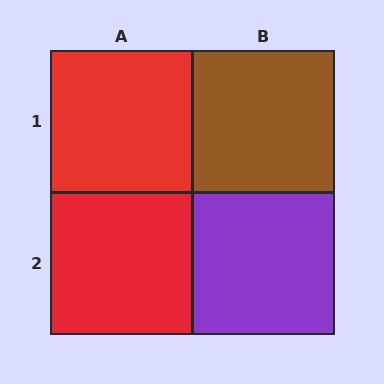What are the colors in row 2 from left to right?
Red, purple.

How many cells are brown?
1 cell is brown.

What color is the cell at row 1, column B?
Brown.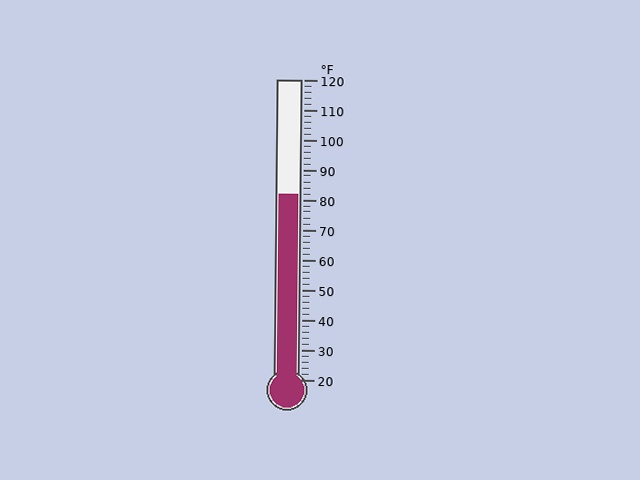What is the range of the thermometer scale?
The thermometer scale ranges from 20°F to 120°F.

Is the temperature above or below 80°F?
The temperature is above 80°F.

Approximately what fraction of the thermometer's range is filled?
The thermometer is filled to approximately 60% of its range.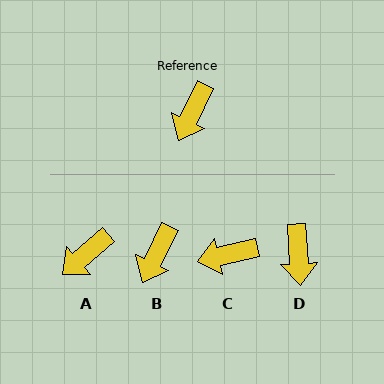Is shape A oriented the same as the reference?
No, it is off by about 23 degrees.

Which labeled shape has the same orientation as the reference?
B.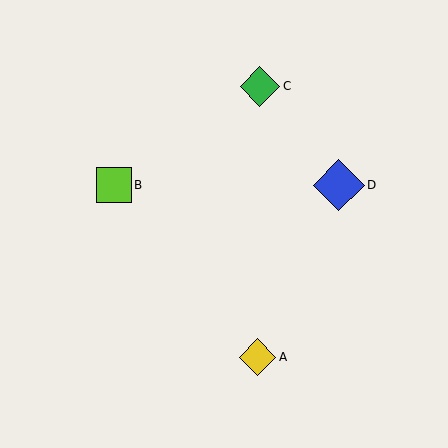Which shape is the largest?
The blue diamond (labeled D) is the largest.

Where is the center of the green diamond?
The center of the green diamond is at (260, 86).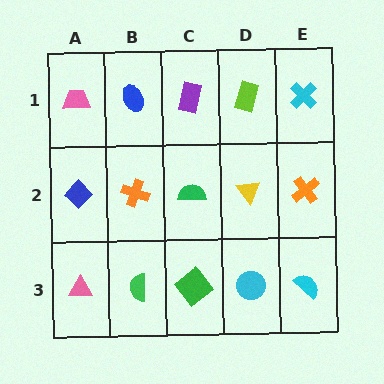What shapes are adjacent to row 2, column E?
A cyan cross (row 1, column E), a cyan semicircle (row 3, column E), a yellow triangle (row 2, column D).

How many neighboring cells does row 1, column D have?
3.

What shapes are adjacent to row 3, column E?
An orange cross (row 2, column E), a cyan circle (row 3, column D).